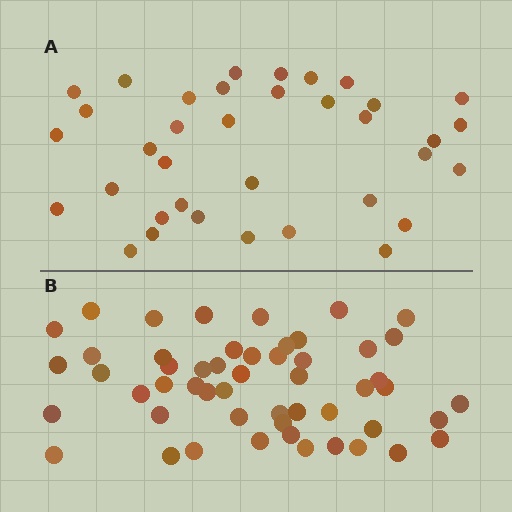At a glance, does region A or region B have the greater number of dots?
Region B (the bottom region) has more dots.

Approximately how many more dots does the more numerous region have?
Region B has approximately 15 more dots than region A.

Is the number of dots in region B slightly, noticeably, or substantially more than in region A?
Region B has noticeably more, but not dramatically so. The ratio is roughly 1.4 to 1.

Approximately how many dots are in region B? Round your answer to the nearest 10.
About 50 dots. (The exact count is 52, which rounds to 50.)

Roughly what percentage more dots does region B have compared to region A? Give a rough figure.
About 45% more.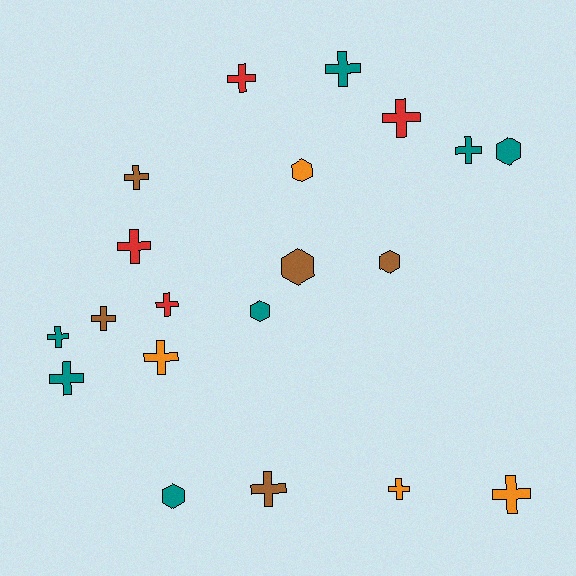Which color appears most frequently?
Teal, with 7 objects.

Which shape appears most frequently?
Cross, with 14 objects.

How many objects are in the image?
There are 20 objects.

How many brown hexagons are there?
There are 2 brown hexagons.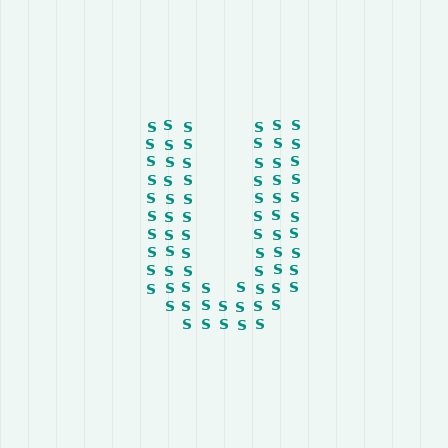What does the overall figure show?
The overall figure shows the letter U.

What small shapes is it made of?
It is made of small letter S's.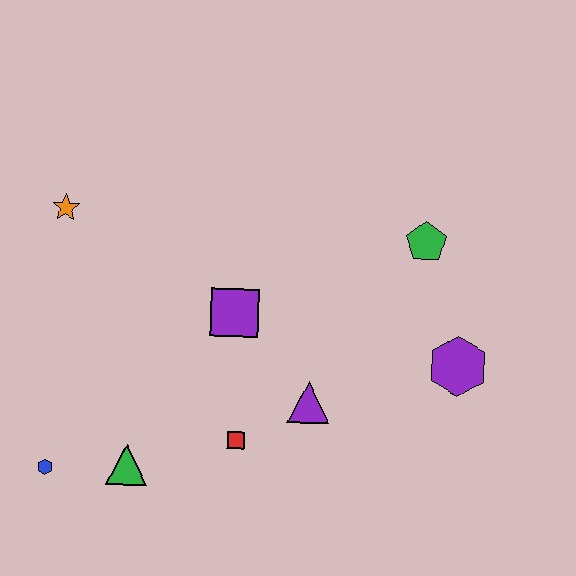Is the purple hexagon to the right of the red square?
Yes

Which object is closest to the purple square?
The purple triangle is closest to the purple square.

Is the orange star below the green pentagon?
No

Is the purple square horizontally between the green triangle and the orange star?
No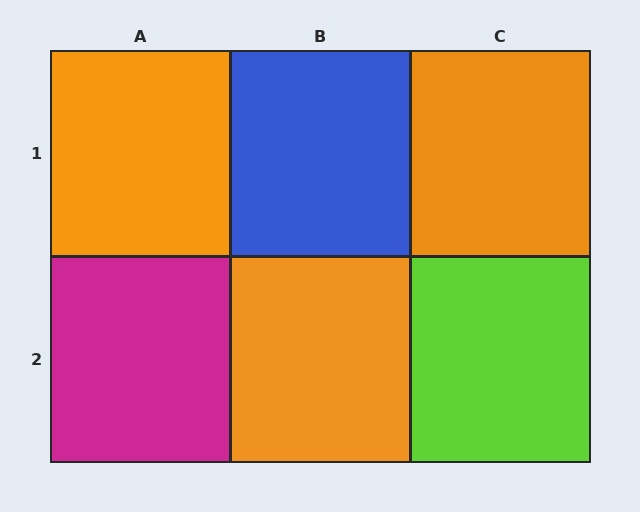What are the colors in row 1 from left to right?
Orange, blue, orange.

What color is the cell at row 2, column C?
Lime.